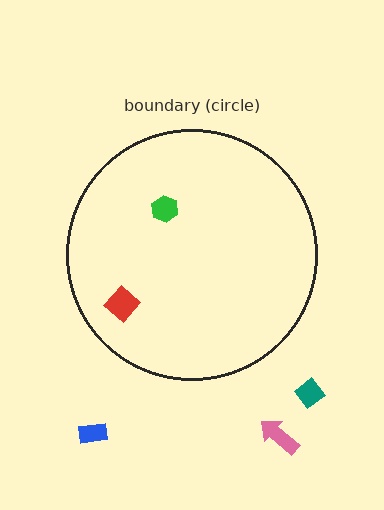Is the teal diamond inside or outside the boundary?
Outside.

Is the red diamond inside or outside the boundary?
Inside.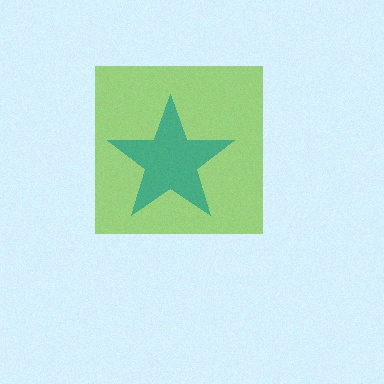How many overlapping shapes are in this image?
There are 2 overlapping shapes in the image.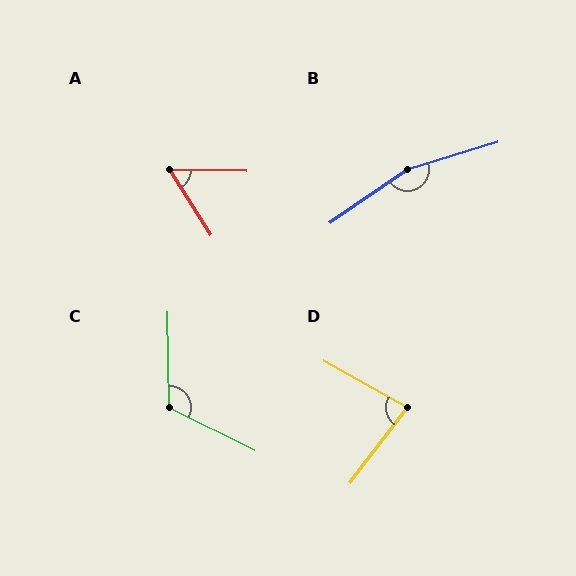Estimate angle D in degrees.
Approximately 82 degrees.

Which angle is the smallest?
A, at approximately 57 degrees.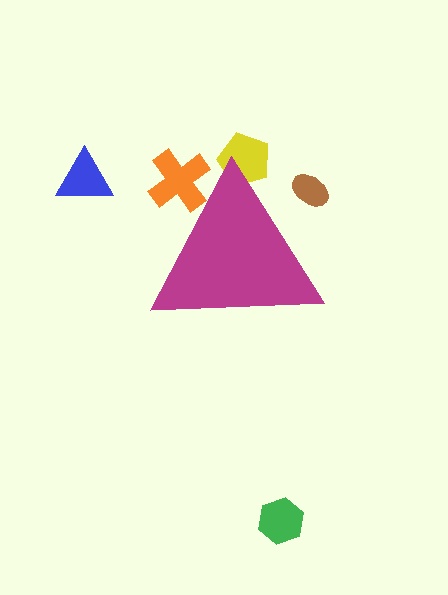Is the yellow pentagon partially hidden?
Yes, the yellow pentagon is partially hidden behind the magenta triangle.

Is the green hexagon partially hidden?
No, the green hexagon is fully visible.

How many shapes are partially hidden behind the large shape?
3 shapes are partially hidden.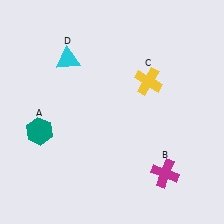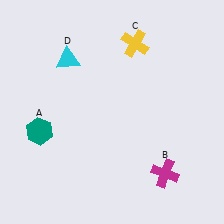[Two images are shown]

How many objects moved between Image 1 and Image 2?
1 object moved between the two images.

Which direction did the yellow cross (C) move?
The yellow cross (C) moved up.